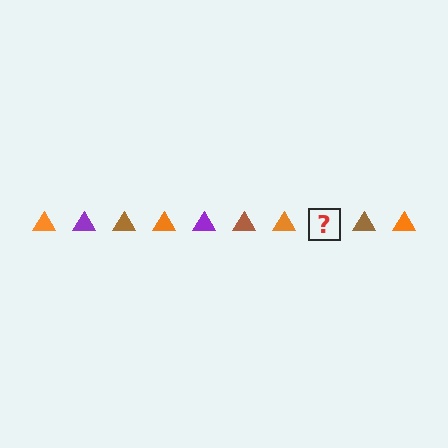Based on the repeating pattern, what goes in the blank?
The blank should be a purple triangle.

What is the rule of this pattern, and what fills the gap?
The rule is that the pattern cycles through orange, purple, brown triangles. The gap should be filled with a purple triangle.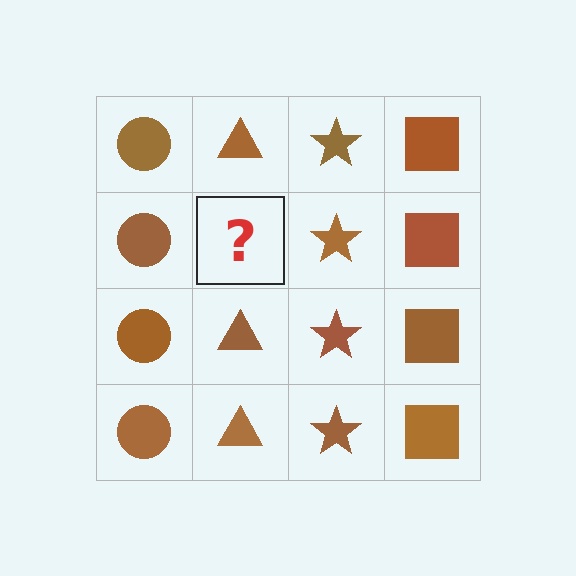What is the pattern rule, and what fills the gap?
The rule is that each column has a consistent shape. The gap should be filled with a brown triangle.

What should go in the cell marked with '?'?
The missing cell should contain a brown triangle.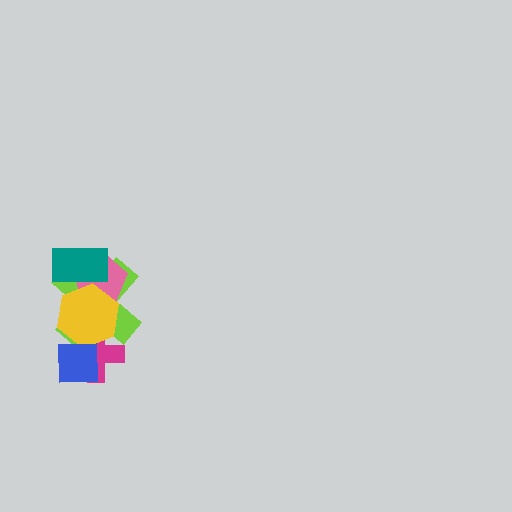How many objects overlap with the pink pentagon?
3 objects overlap with the pink pentagon.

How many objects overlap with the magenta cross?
3 objects overlap with the magenta cross.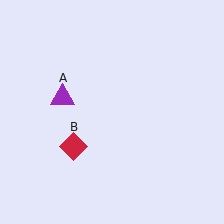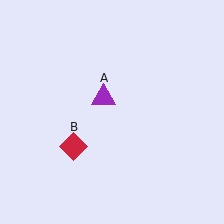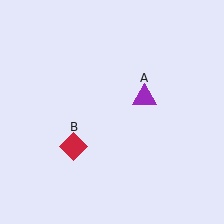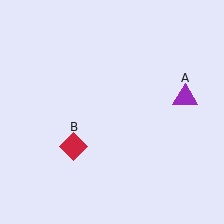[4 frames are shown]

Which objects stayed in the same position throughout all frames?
Red diamond (object B) remained stationary.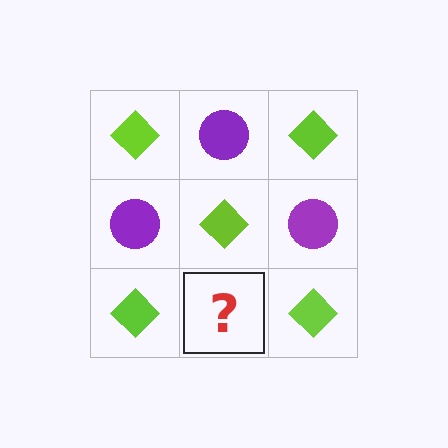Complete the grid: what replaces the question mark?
The question mark should be replaced with a purple circle.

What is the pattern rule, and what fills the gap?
The rule is that it alternates lime diamond and purple circle in a checkerboard pattern. The gap should be filled with a purple circle.